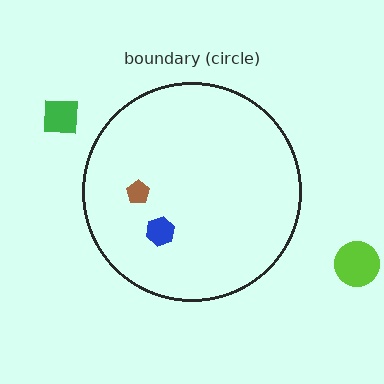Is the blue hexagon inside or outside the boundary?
Inside.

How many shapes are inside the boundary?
2 inside, 2 outside.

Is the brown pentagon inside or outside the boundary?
Inside.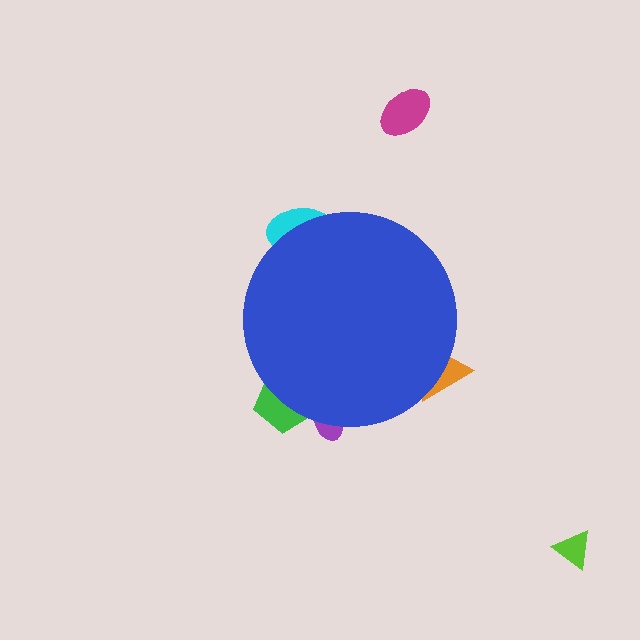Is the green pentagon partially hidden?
Yes, the green pentagon is partially hidden behind the blue circle.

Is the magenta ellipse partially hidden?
No, the magenta ellipse is fully visible.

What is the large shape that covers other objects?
A blue circle.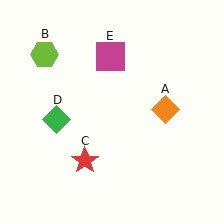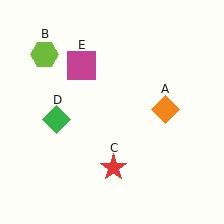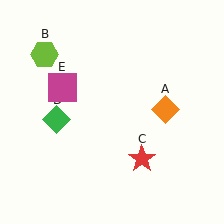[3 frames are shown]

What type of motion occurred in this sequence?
The red star (object C), magenta square (object E) rotated counterclockwise around the center of the scene.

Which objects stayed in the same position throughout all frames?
Orange diamond (object A) and lime hexagon (object B) and green diamond (object D) remained stationary.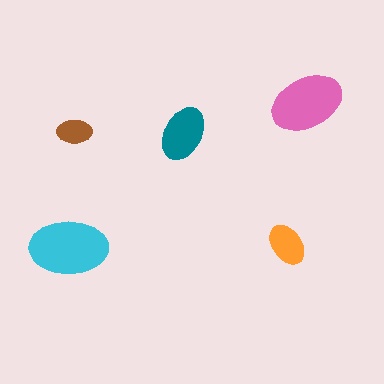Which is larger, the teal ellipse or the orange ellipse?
The teal one.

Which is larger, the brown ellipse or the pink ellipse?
The pink one.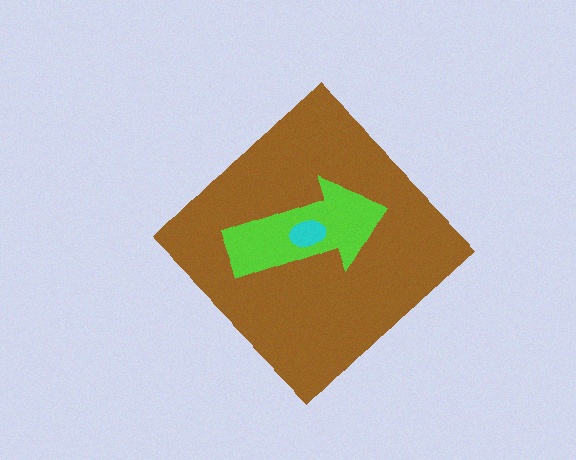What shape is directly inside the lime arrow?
The cyan ellipse.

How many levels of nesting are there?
3.